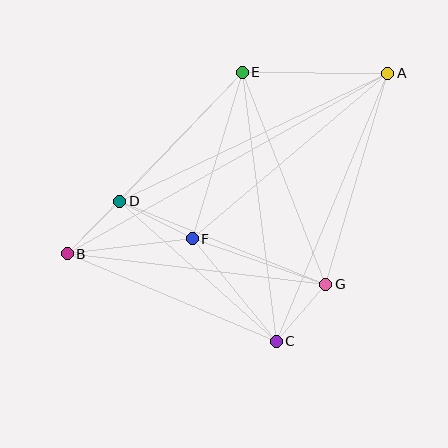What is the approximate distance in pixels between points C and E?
The distance between C and E is approximately 271 pixels.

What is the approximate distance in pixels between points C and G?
The distance between C and G is approximately 76 pixels.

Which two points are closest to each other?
Points B and D are closest to each other.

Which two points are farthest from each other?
Points A and B are farthest from each other.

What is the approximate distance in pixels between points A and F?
The distance between A and F is approximately 256 pixels.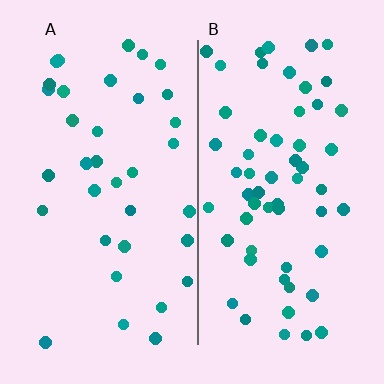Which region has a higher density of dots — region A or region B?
B (the right).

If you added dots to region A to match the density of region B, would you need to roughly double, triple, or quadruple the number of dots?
Approximately double.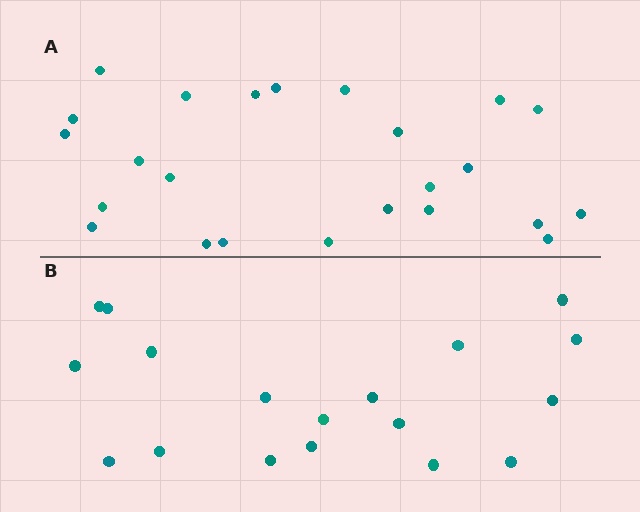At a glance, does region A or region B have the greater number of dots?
Region A (the top region) has more dots.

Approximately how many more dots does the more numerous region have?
Region A has about 6 more dots than region B.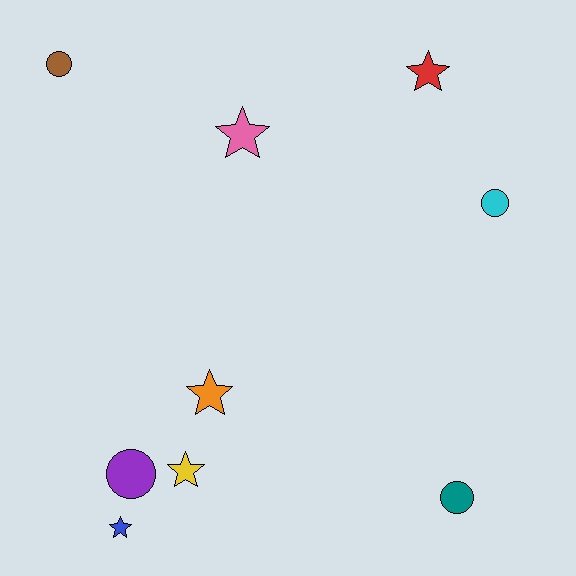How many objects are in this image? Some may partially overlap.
There are 9 objects.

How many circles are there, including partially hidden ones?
There are 4 circles.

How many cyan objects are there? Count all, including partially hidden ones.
There is 1 cyan object.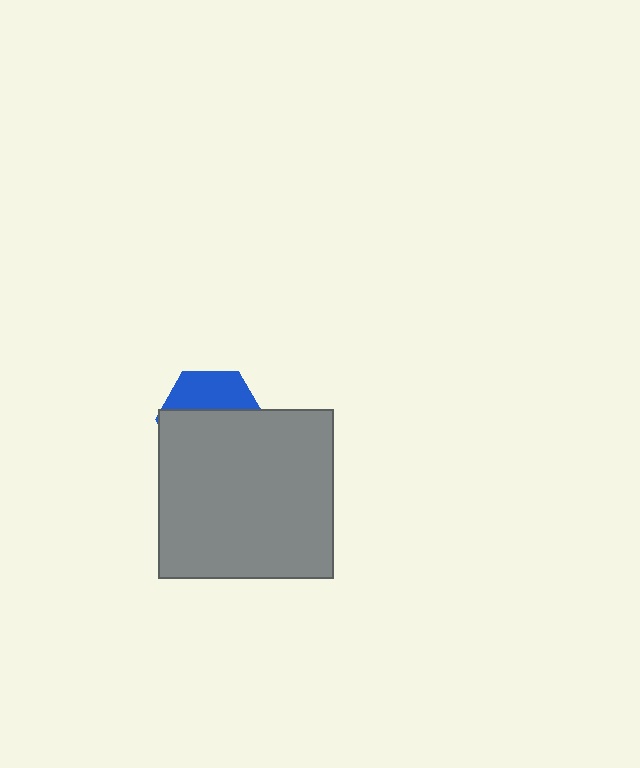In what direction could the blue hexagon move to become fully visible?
The blue hexagon could move up. That would shift it out from behind the gray rectangle entirely.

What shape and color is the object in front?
The object in front is a gray rectangle.